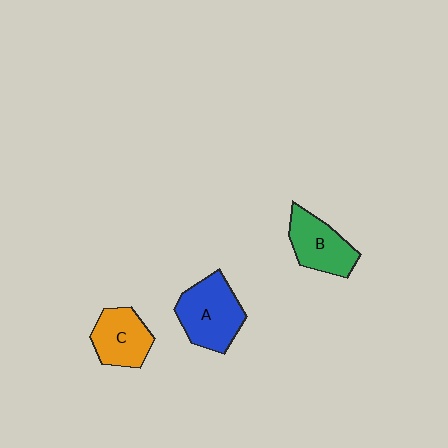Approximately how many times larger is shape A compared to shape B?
Approximately 1.2 times.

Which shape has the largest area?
Shape A (blue).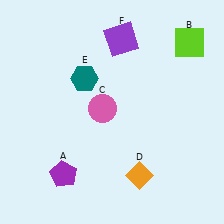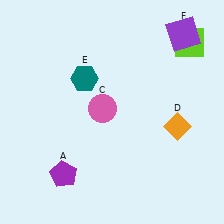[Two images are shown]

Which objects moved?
The objects that moved are: the orange diamond (D), the purple square (F).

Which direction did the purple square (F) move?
The purple square (F) moved right.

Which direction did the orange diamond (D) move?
The orange diamond (D) moved up.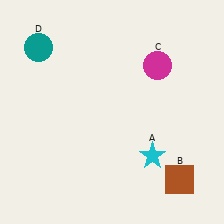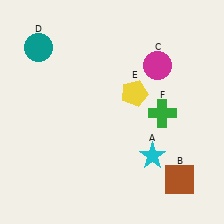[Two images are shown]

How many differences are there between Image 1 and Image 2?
There are 2 differences between the two images.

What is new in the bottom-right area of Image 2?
A green cross (F) was added in the bottom-right area of Image 2.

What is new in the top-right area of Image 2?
A yellow pentagon (E) was added in the top-right area of Image 2.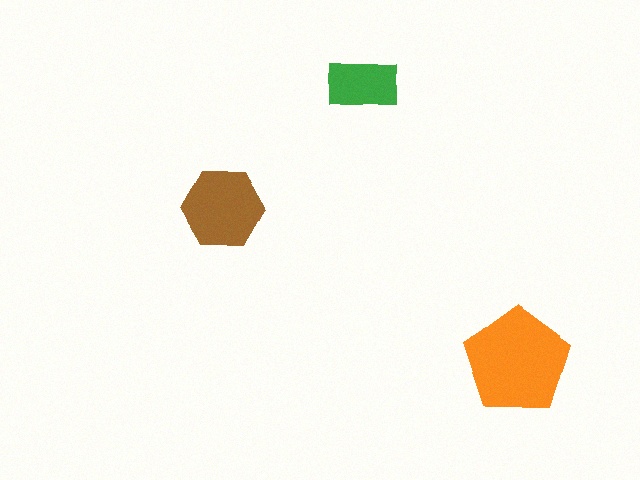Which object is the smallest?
The green rectangle.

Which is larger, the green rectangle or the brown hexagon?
The brown hexagon.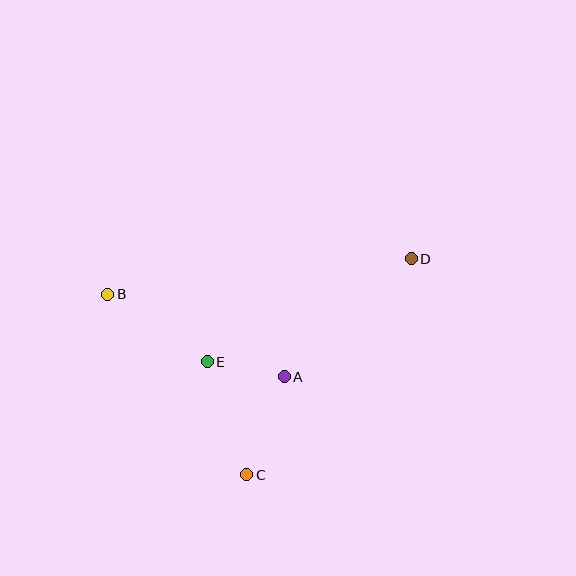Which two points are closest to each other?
Points A and E are closest to each other.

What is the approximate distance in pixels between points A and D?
The distance between A and D is approximately 173 pixels.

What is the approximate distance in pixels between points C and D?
The distance between C and D is approximately 272 pixels.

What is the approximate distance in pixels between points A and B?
The distance between A and B is approximately 195 pixels.